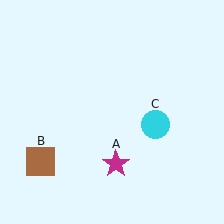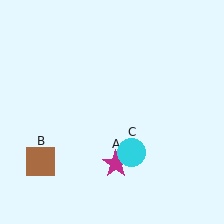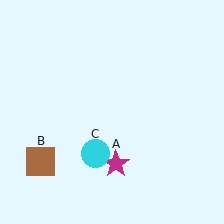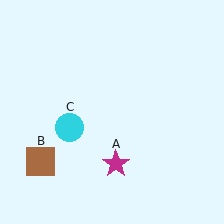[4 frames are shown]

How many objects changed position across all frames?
1 object changed position: cyan circle (object C).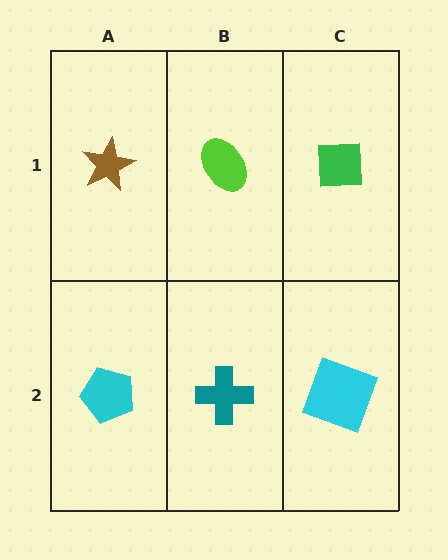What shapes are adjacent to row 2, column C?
A green square (row 1, column C), a teal cross (row 2, column B).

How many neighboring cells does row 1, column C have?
2.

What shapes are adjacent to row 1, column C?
A cyan square (row 2, column C), a lime ellipse (row 1, column B).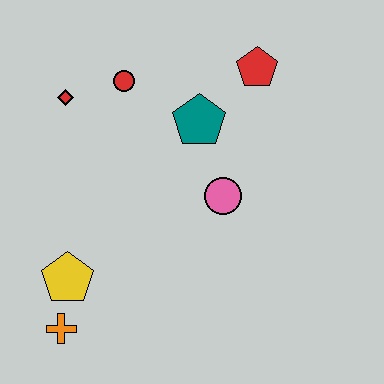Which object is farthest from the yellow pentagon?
The red pentagon is farthest from the yellow pentagon.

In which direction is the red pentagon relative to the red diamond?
The red pentagon is to the right of the red diamond.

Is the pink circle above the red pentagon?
No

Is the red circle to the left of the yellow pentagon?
No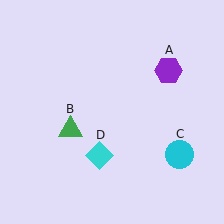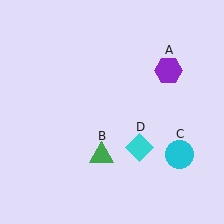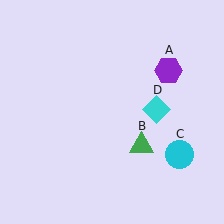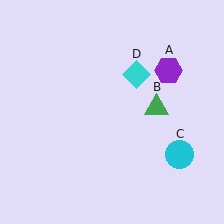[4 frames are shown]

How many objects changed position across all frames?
2 objects changed position: green triangle (object B), cyan diamond (object D).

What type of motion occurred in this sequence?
The green triangle (object B), cyan diamond (object D) rotated counterclockwise around the center of the scene.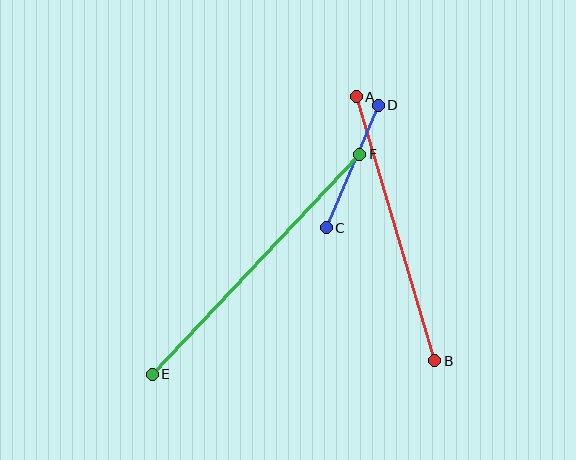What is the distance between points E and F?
The distance is approximately 302 pixels.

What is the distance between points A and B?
The distance is approximately 276 pixels.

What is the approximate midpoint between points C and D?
The midpoint is at approximately (352, 167) pixels.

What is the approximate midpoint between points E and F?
The midpoint is at approximately (256, 264) pixels.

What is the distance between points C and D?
The distance is approximately 133 pixels.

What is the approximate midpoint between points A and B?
The midpoint is at approximately (395, 229) pixels.